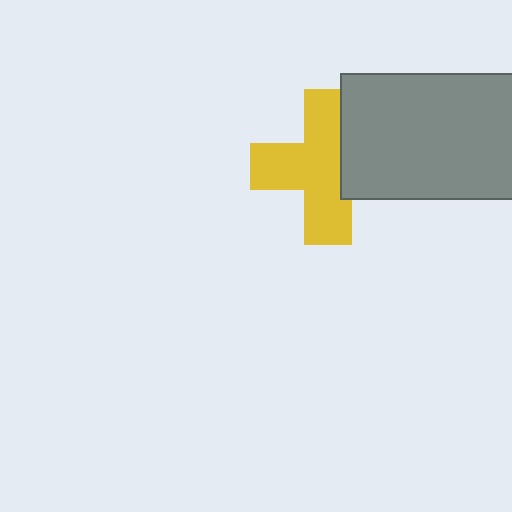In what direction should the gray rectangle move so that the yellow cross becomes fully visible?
The gray rectangle should move right. That is the shortest direction to clear the overlap and leave the yellow cross fully visible.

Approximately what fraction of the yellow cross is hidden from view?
Roughly 31% of the yellow cross is hidden behind the gray rectangle.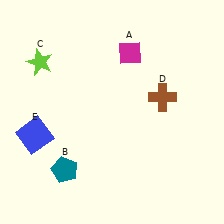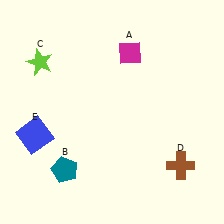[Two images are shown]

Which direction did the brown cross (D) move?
The brown cross (D) moved down.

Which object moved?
The brown cross (D) moved down.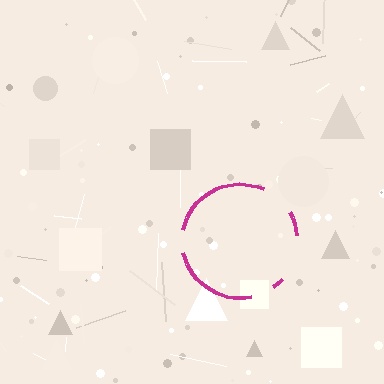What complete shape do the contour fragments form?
The contour fragments form a circle.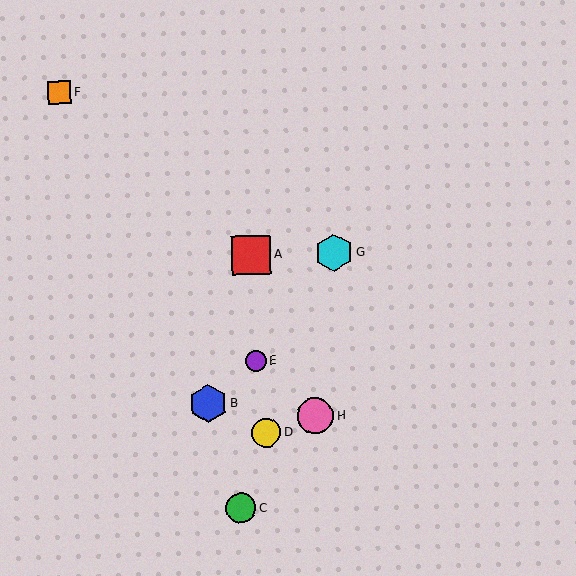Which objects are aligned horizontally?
Objects A, G are aligned horizontally.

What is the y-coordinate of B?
Object B is at y≈404.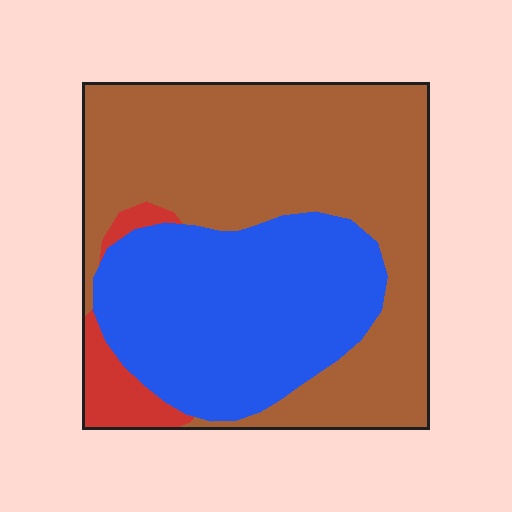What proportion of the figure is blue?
Blue takes up about three eighths (3/8) of the figure.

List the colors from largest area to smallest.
From largest to smallest: brown, blue, red.